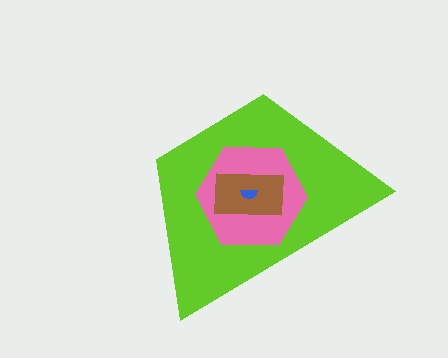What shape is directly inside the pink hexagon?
The brown rectangle.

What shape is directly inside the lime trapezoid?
The pink hexagon.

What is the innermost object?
The blue semicircle.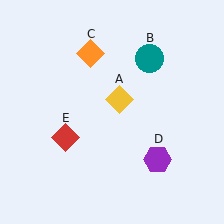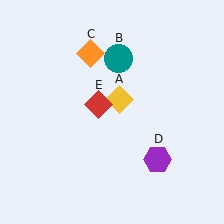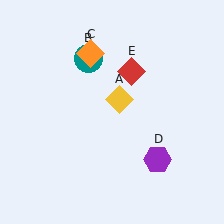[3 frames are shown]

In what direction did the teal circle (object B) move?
The teal circle (object B) moved left.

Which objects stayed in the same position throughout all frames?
Yellow diamond (object A) and orange diamond (object C) and purple hexagon (object D) remained stationary.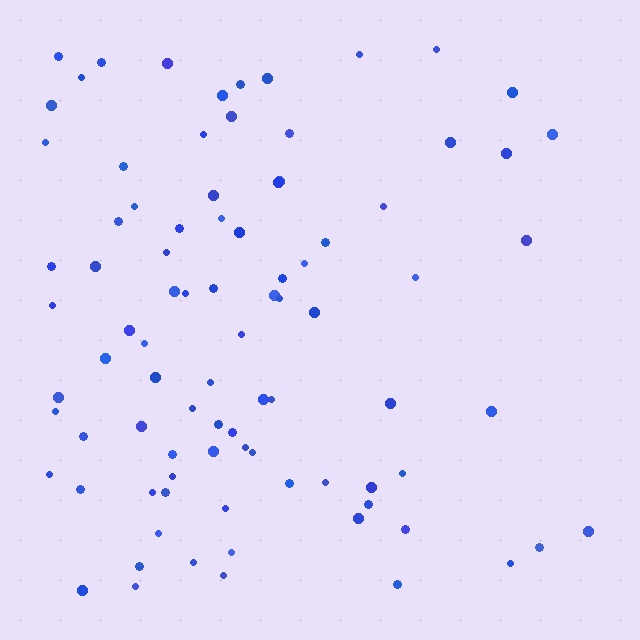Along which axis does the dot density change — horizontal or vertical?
Horizontal.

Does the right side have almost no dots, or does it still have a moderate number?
Still a moderate number, just noticeably fewer than the left.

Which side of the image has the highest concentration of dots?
The left.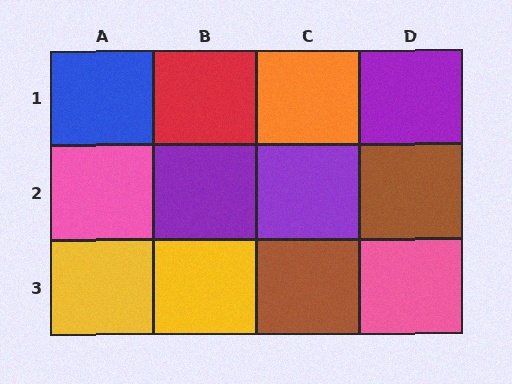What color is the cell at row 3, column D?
Pink.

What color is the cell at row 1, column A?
Blue.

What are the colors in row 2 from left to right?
Pink, purple, purple, brown.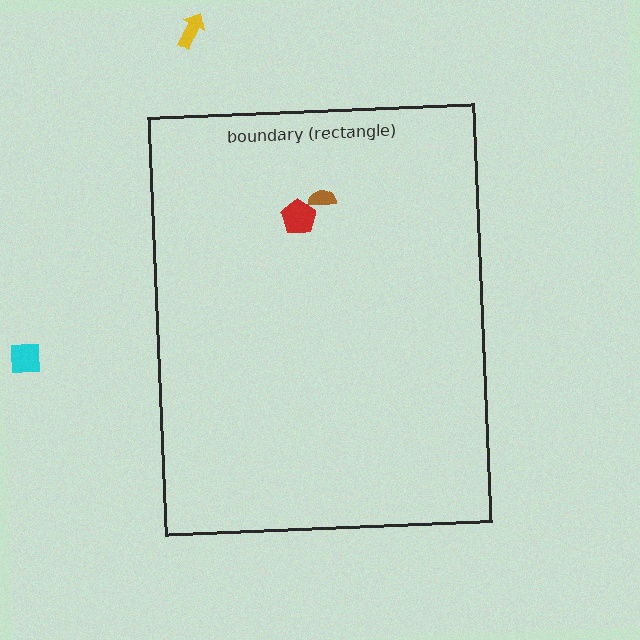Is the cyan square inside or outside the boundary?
Outside.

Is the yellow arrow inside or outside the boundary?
Outside.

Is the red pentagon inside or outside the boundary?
Inside.